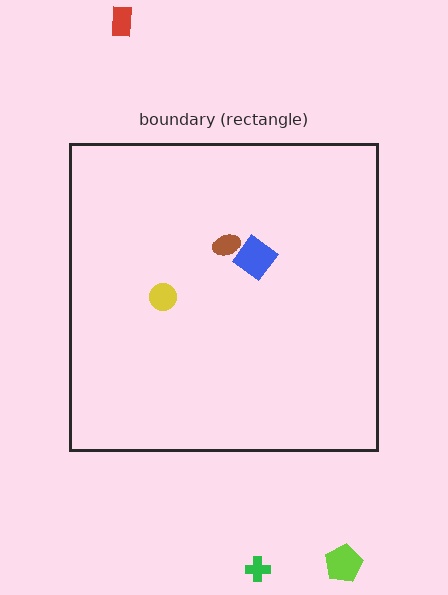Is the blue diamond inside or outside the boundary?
Inside.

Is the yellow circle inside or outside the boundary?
Inside.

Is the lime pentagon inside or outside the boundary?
Outside.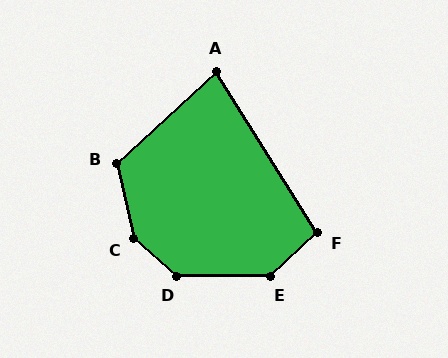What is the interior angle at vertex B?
Approximately 120 degrees (obtuse).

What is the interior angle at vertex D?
Approximately 139 degrees (obtuse).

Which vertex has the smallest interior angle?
A, at approximately 79 degrees.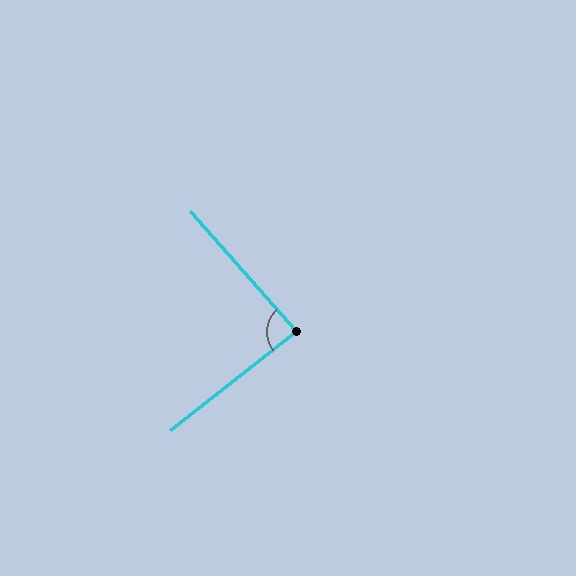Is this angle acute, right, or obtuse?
It is approximately a right angle.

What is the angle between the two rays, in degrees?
Approximately 87 degrees.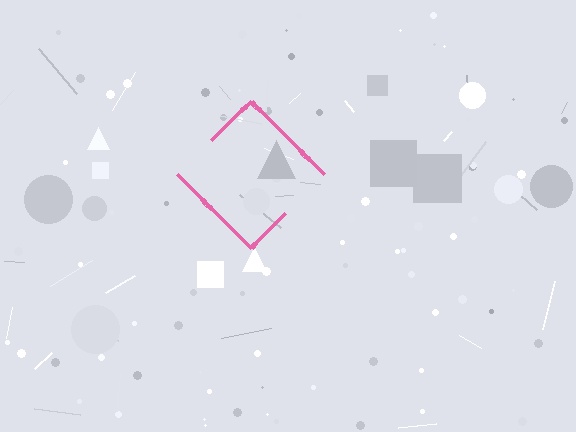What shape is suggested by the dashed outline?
The dashed outline suggests a diamond.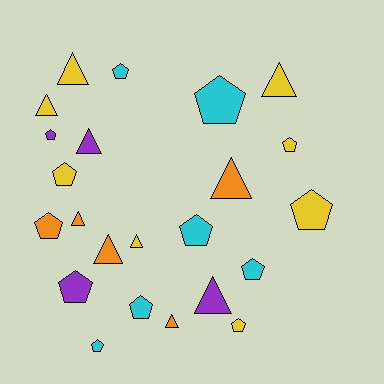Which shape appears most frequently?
Pentagon, with 13 objects.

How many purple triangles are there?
There are 2 purple triangles.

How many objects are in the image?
There are 23 objects.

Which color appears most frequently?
Yellow, with 8 objects.